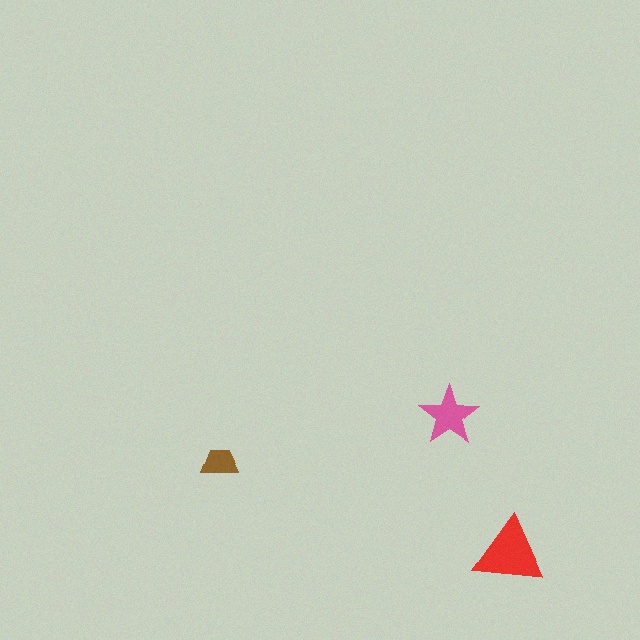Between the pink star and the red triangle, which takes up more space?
The red triangle.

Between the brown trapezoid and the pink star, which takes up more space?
The pink star.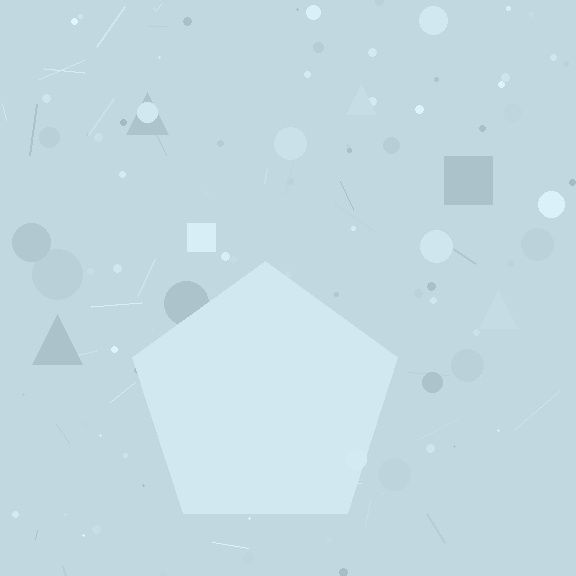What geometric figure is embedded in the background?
A pentagon is embedded in the background.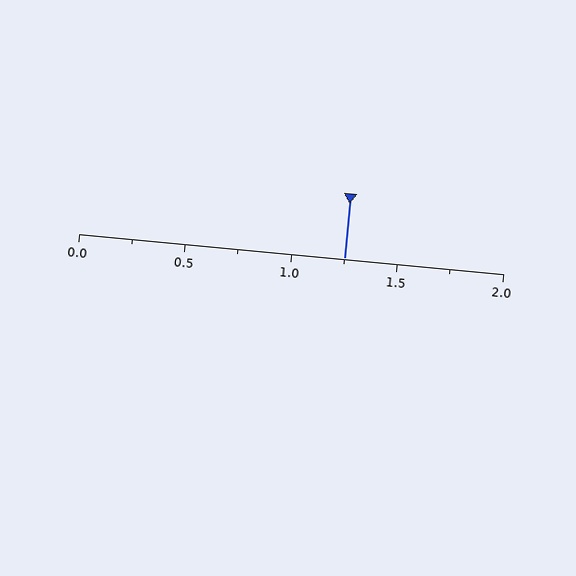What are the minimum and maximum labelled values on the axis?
The axis runs from 0.0 to 2.0.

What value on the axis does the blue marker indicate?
The marker indicates approximately 1.25.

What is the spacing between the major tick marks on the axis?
The major ticks are spaced 0.5 apart.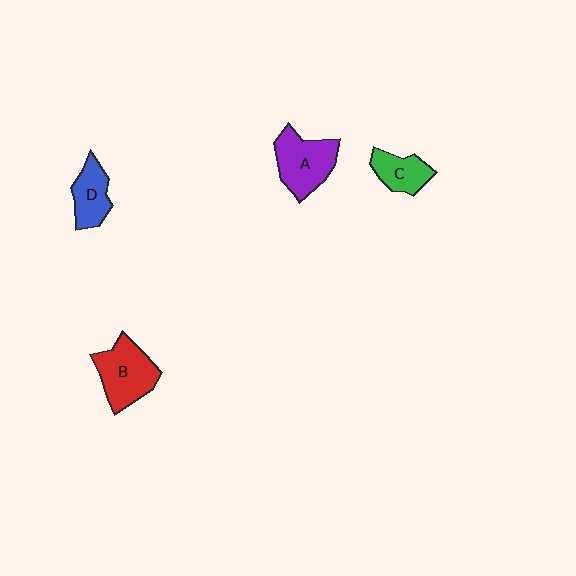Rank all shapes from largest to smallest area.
From largest to smallest: B (red), A (purple), D (blue), C (green).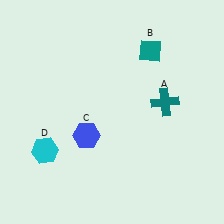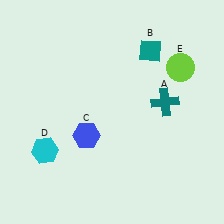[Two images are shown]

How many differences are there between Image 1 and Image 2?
There is 1 difference between the two images.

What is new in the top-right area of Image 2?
A lime circle (E) was added in the top-right area of Image 2.